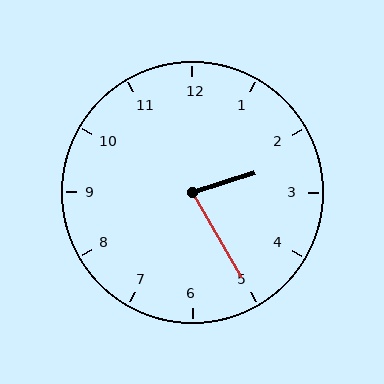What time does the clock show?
2:25.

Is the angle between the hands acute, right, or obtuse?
It is acute.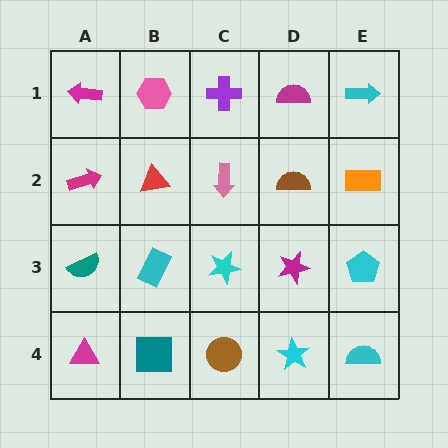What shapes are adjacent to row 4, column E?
A cyan pentagon (row 3, column E), a cyan star (row 4, column D).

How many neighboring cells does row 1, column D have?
3.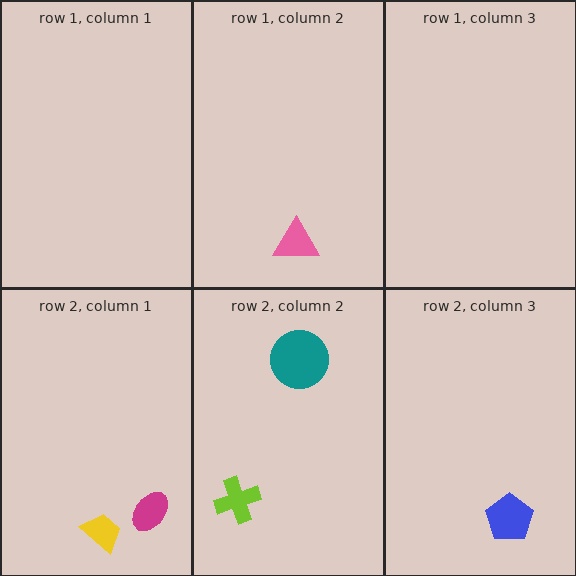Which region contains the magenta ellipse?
The row 2, column 1 region.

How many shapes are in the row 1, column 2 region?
1.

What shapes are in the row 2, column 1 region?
The yellow trapezoid, the magenta ellipse.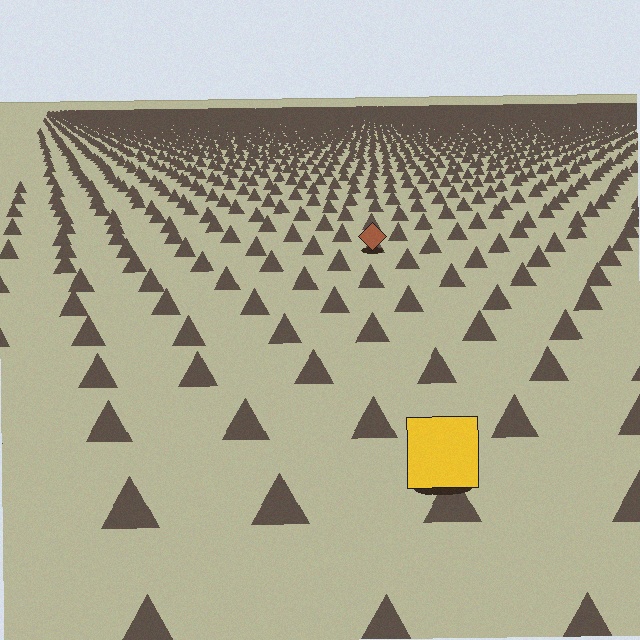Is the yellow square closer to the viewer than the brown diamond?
Yes. The yellow square is closer — you can tell from the texture gradient: the ground texture is coarser near it.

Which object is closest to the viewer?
The yellow square is closest. The texture marks near it are larger and more spread out.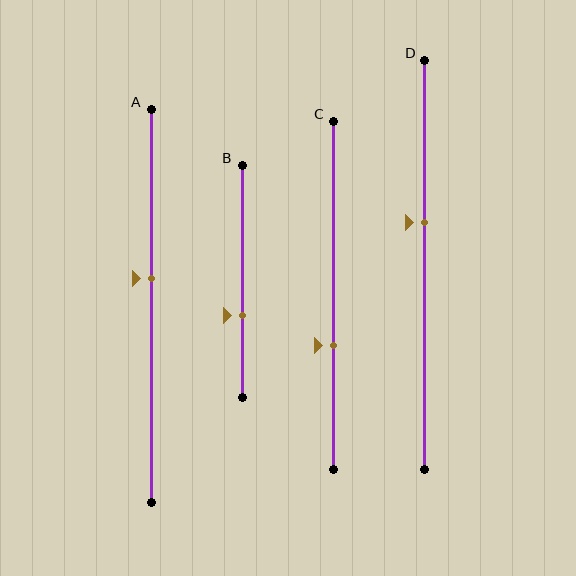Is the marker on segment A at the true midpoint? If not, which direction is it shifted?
No, the marker on segment A is shifted upward by about 7% of the segment length.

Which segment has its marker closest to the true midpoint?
Segment A has its marker closest to the true midpoint.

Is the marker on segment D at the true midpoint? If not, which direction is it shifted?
No, the marker on segment D is shifted upward by about 10% of the segment length.